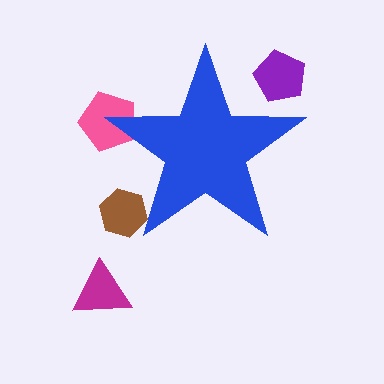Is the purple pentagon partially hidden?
Yes, the purple pentagon is partially hidden behind the blue star.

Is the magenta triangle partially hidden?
No, the magenta triangle is fully visible.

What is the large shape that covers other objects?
A blue star.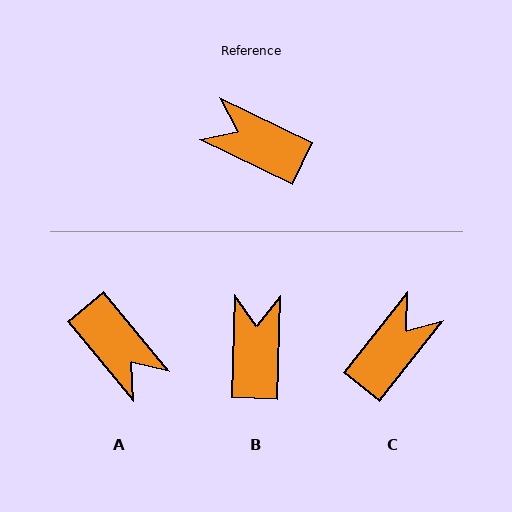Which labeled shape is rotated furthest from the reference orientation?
A, about 156 degrees away.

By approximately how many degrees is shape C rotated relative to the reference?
Approximately 103 degrees clockwise.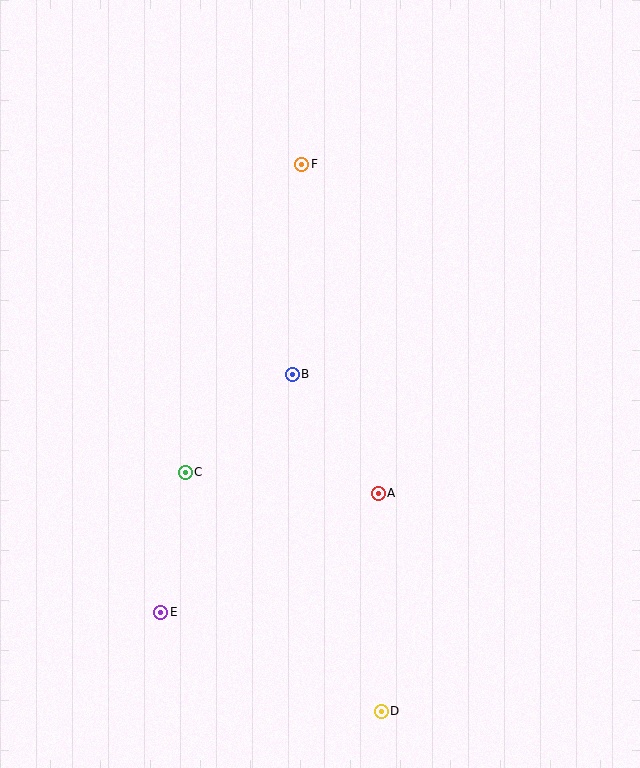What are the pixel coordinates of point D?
Point D is at (381, 711).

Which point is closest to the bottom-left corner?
Point E is closest to the bottom-left corner.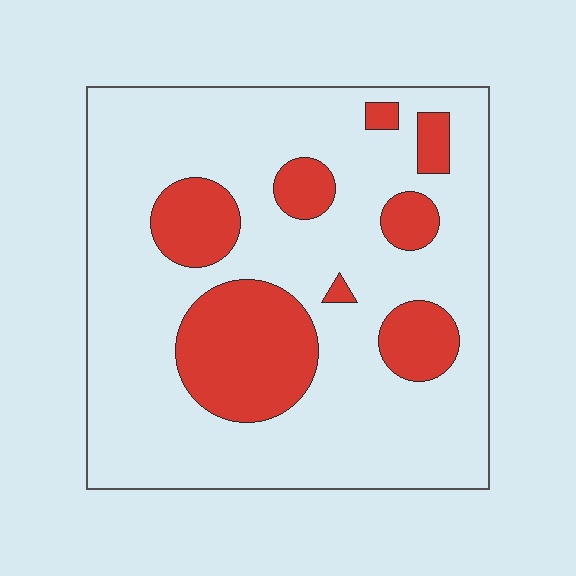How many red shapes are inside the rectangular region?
8.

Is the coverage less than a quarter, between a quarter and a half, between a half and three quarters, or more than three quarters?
Less than a quarter.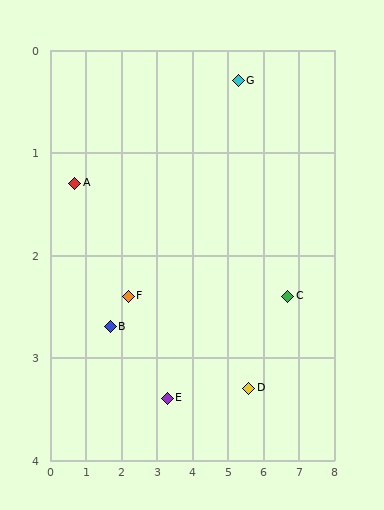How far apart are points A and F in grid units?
Points A and F are about 1.9 grid units apart.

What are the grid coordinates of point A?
Point A is at approximately (0.7, 1.3).